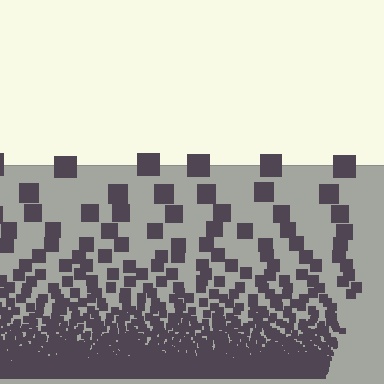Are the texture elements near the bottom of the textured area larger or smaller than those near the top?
Smaller. The gradient is inverted — elements near the bottom are smaller and denser.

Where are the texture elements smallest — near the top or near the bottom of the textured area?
Near the bottom.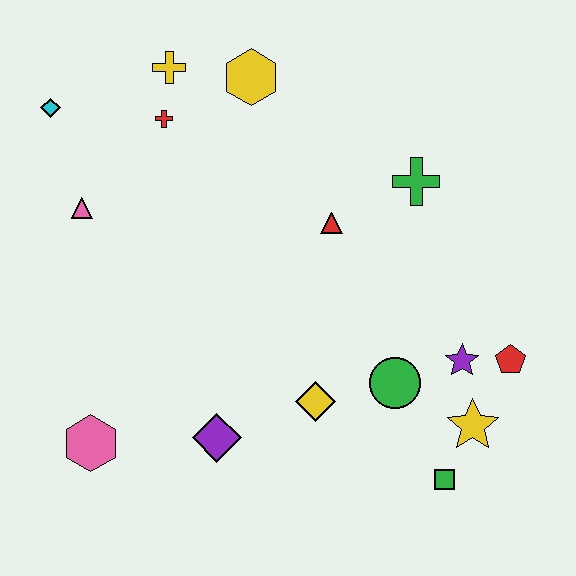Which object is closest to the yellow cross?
The red cross is closest to the yellow cross.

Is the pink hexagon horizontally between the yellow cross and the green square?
No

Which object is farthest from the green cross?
The pink hexagon is farthest from the green cross.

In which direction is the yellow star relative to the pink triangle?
The yellow star is to the right of the pink triangle.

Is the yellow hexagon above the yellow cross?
No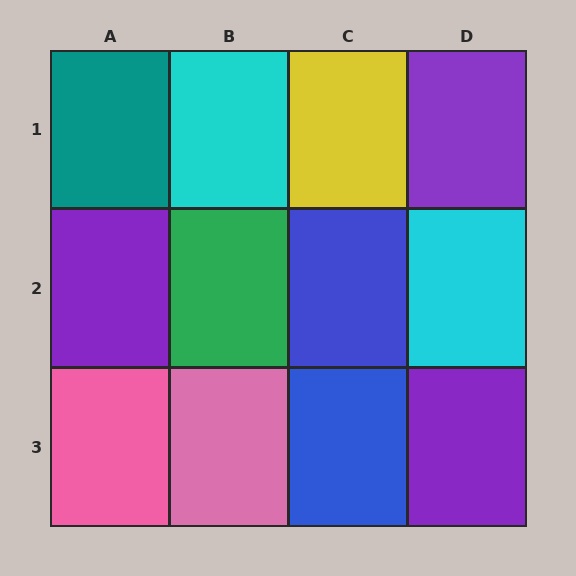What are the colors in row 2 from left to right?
Purple, green, blue, cyan.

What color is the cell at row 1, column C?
Yellow.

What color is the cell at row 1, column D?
Purple.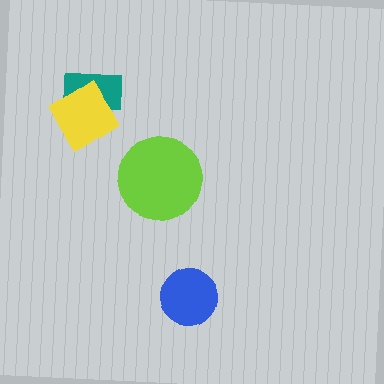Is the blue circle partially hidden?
No, no other shape covers it.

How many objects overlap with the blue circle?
0 objects overlap with the blue circle.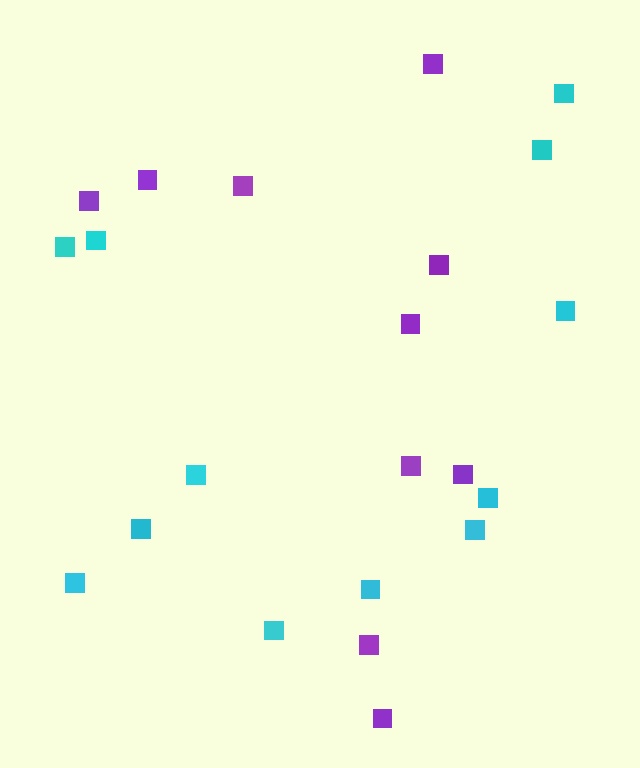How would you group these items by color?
There are 2 groups: one group of purple squares (10) and one group of cyan squares (12).